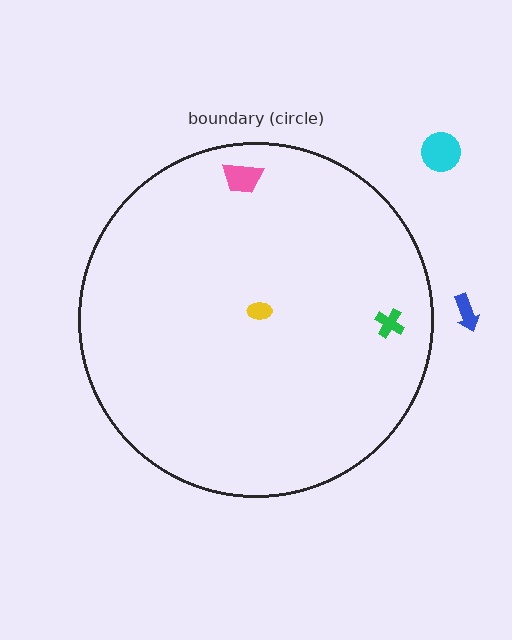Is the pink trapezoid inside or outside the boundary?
Inside.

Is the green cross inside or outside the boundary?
Inside.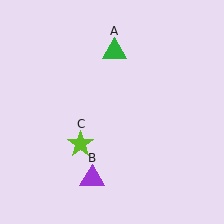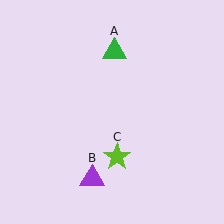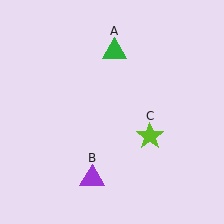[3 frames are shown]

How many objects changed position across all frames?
1 object changed position: lime star (object C).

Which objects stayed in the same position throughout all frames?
Green triangle (object A) and purple triangle (object B) remained stationary.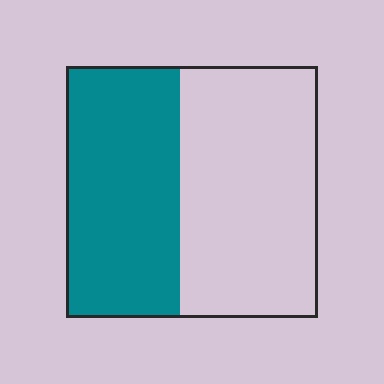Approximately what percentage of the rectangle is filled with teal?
Approximately 45%.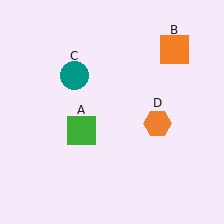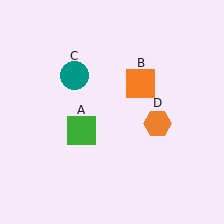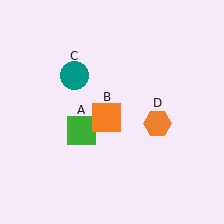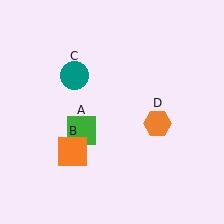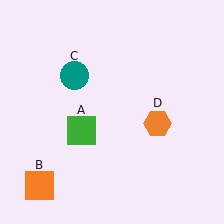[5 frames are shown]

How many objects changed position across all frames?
1 object changed position: orange square (object B).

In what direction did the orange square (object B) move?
The orange square (object B) moved down and to the left.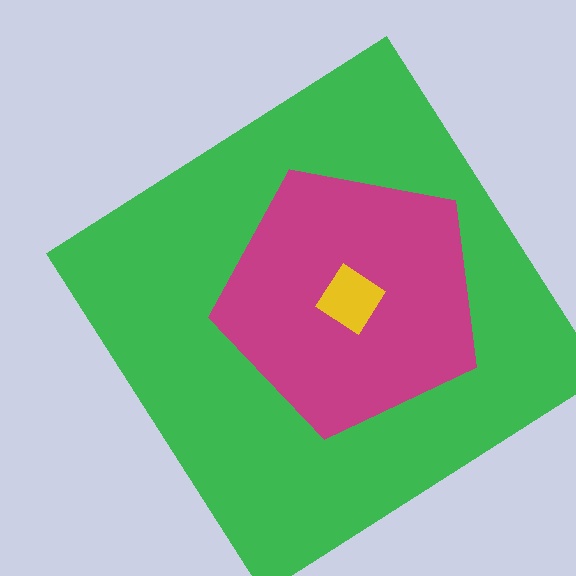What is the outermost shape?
The green diamond.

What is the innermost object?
The yellow diamond.